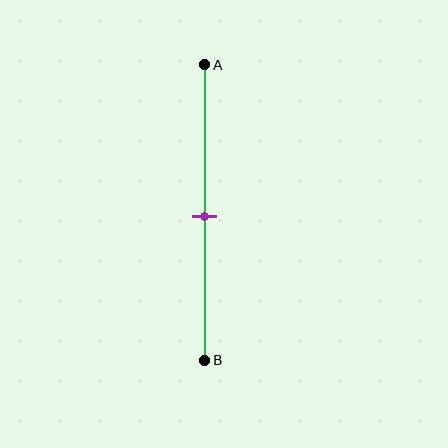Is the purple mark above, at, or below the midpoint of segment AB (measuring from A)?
The purple mark is approximately at the midpoint of segment AB.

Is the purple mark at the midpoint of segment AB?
Yes, the mark is approximately at the midpoint.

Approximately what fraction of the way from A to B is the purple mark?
The purple mark is approximately 50% of the way from A to B.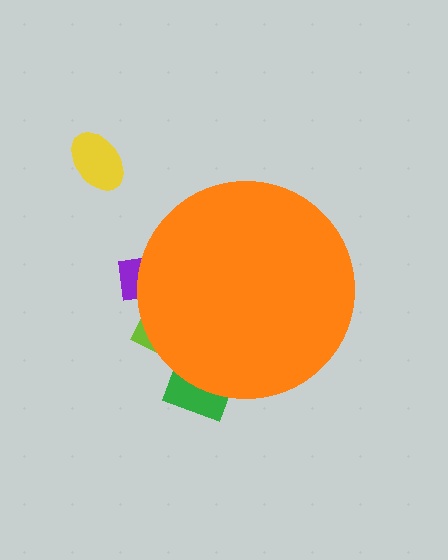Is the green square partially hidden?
Yes, the green square is partially hidden behind the orange circle.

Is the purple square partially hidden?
Yes, the purple square is partially hidden behind the orange circle.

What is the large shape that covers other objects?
An orange circle.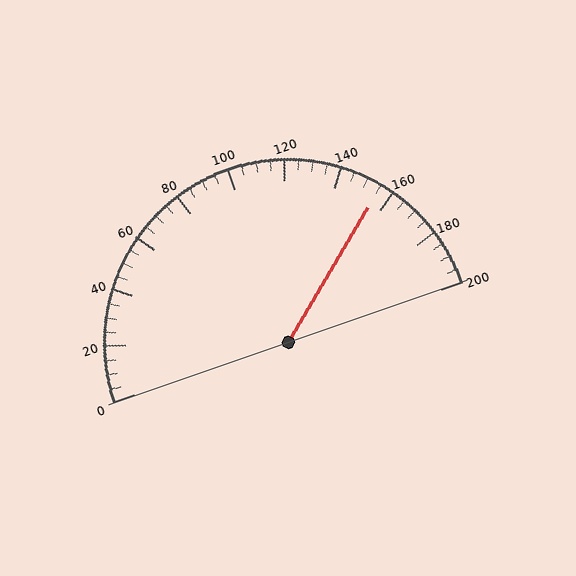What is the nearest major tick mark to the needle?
The nearest major tick mark is 160.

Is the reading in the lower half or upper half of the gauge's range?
The reading is in the upper half of the range (0 to 200).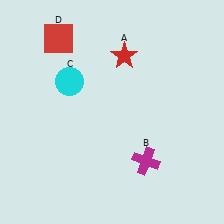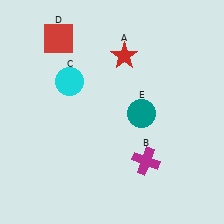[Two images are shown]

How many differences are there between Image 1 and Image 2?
There is 1 difference between the two images.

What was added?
A teal circle (E) was added in Image 2.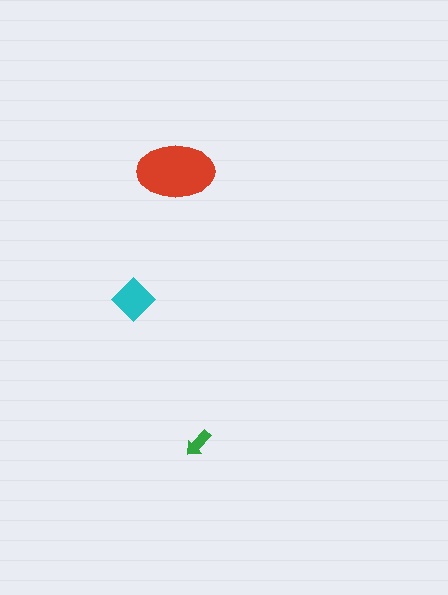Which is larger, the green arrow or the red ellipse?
The red ellipse.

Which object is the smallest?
The green arrow.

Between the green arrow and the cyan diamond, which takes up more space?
The cyan diamond.